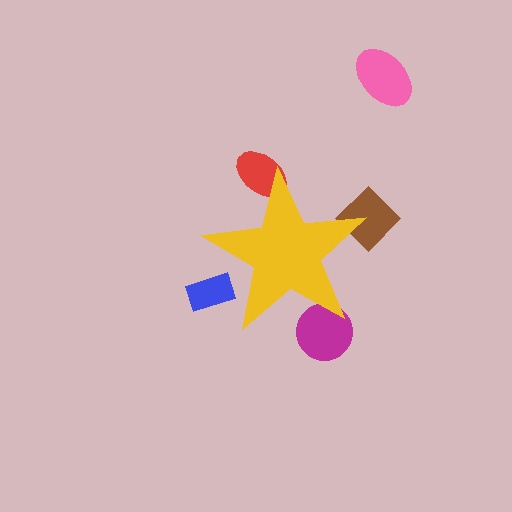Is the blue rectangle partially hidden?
Yes, the blue rectangle is partially hidden behind the yellow star.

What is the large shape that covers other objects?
A yellow star.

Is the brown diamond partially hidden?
Yes, the brown diamond is partially hidden behind the yellow star.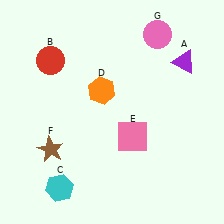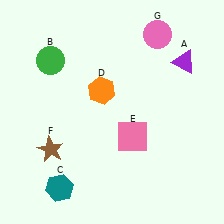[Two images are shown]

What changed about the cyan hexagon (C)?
In Image 1, C is cyan. In Image 2, it changed to teal.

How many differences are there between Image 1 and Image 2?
There are 2 differences between the two images.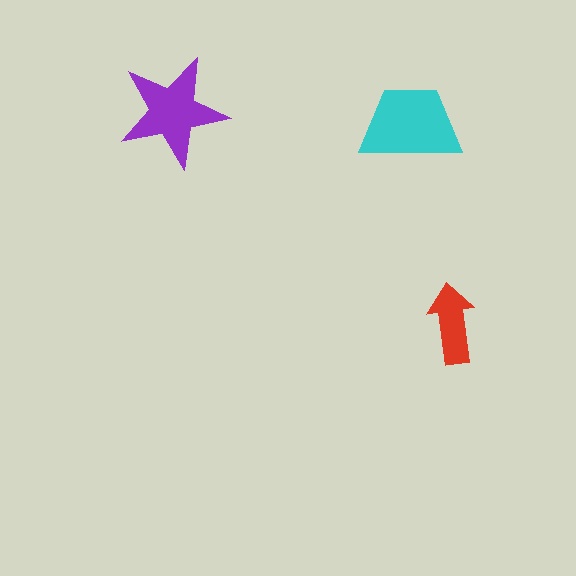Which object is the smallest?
The red arrow.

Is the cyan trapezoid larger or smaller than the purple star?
Larger.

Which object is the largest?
The cyan trapezoid.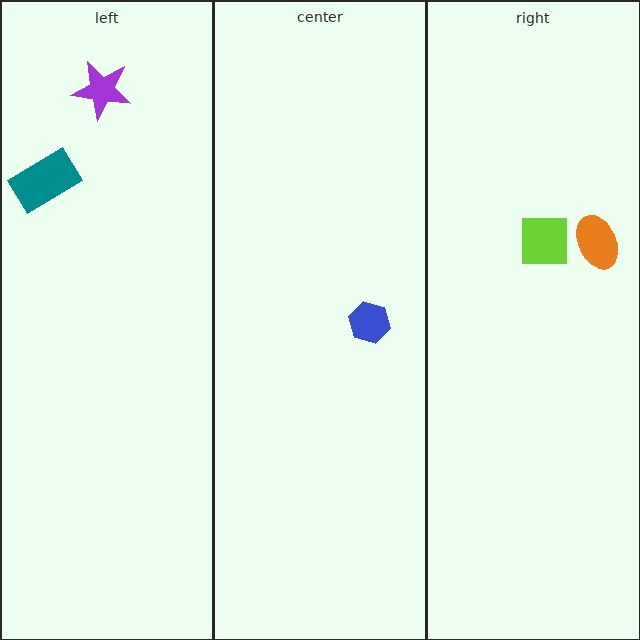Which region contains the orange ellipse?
The right region.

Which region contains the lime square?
The right region.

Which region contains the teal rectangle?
The left region.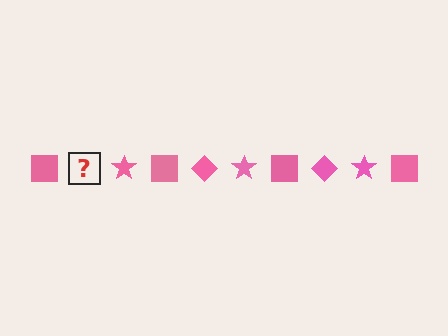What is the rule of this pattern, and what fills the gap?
The rule is that the pattern cycles through square, diamond, star shapes in pink. The gap should be filled with a pink diamond.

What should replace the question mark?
The question mark should be replaced with a pink diamond.